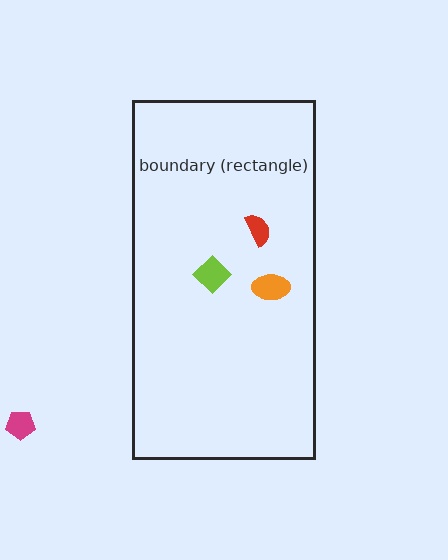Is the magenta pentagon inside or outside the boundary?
Outside.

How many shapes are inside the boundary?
3 inside, 1 outside.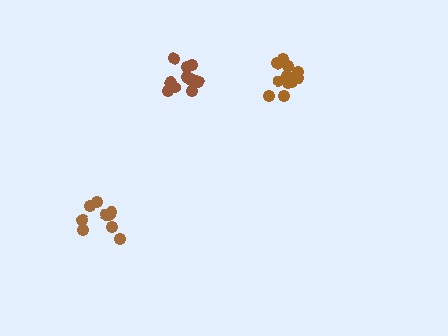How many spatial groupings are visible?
There are 3 spatial groupings.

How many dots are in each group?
Group 1: 9 dots, Group 2: 11 dots, Group 3: 12 dots (32 total).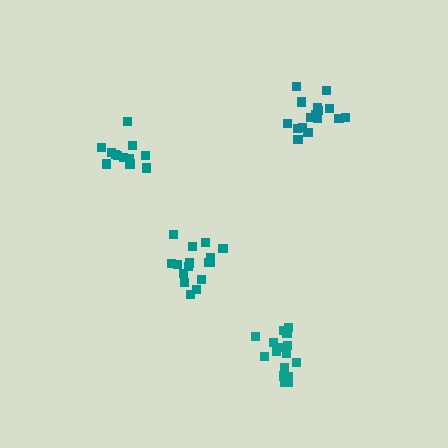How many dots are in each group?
Group 1: 18 dots, Group 2: 12 dots, Group 3: 16 dots, Group 4: 16 dots (62 total).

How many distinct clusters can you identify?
There are 4 distinct clusters.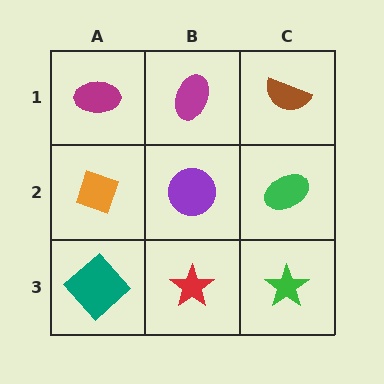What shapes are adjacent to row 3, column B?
A purple circle (row 2, column B), a teal diamond (row 3, column A), a green star (row 3, column C).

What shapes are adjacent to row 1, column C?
A green ellipse (row 2, column C), a magenta ellipse (row 1, column B).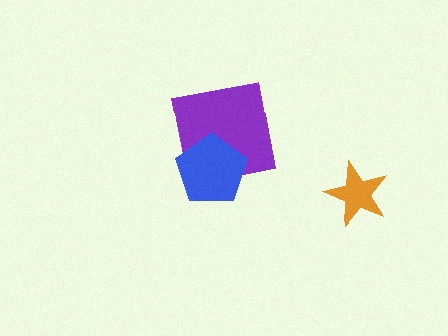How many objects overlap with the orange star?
0 objects overlap with the orange star.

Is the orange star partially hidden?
No, no other shape covers it.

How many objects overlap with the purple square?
1 object overlaps with the purple square.